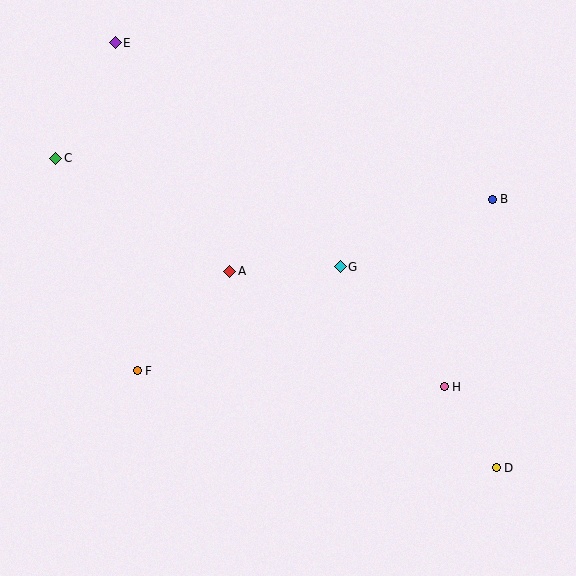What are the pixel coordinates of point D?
Point D is at (496, 468).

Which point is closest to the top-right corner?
Point B is closest to the top-right corner.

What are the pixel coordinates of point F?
Point F is at (137, 371).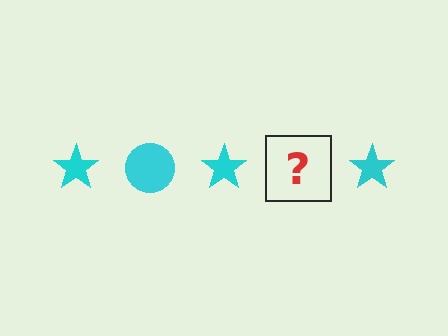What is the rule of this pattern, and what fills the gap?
The rule is that the pattern cycles through star, circle shapes in cyan. The gap should be filled with a cyan circle.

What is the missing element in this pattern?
The missing element is a cyan circle.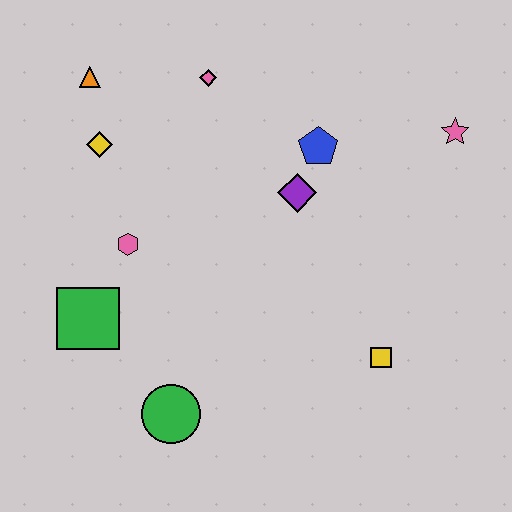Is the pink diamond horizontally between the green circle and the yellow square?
Yes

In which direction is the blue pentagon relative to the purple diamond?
The blue pentagon is above the purple diamond.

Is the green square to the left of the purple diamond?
Yes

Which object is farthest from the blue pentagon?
The green circle is farthest from the blue pentagon.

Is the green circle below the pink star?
Yes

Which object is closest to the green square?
The pink hexagon is closest to the green square.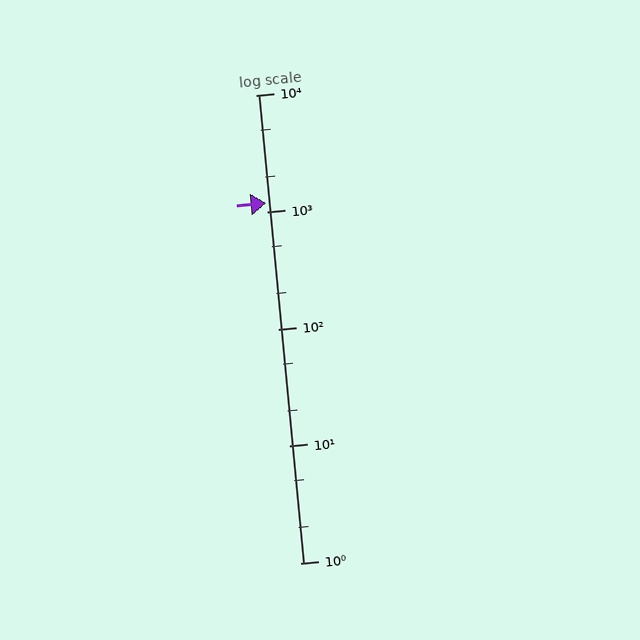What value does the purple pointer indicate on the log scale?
The pointer indicates approximately 1200.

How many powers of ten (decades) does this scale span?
The scale spans 4 decades, from 1 to 10000.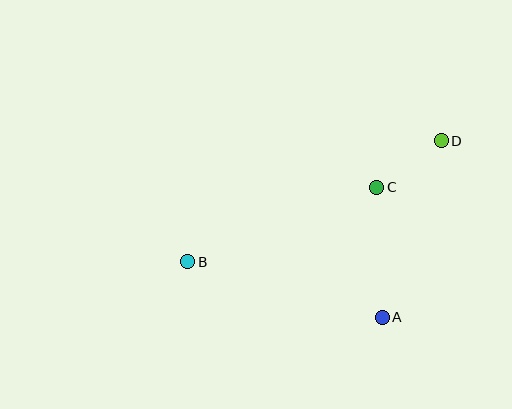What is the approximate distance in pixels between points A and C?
The distance between A and C is approximately 130 pixels.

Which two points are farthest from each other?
Points B and D are farthest from each other.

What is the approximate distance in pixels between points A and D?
The distance between A and D is approximately 186 pixels.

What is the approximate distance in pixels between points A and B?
The distance between A and B is approximately 202 pixels.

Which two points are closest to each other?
Points C and D are closest to each other.